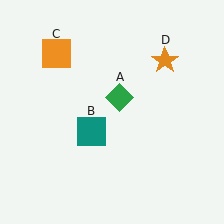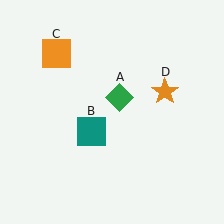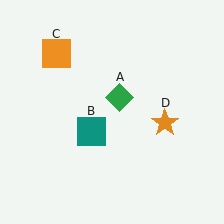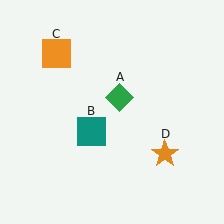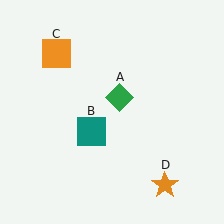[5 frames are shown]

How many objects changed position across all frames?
1 object changed position: orange star (object D).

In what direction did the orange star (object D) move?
The orange star (object D) moved down.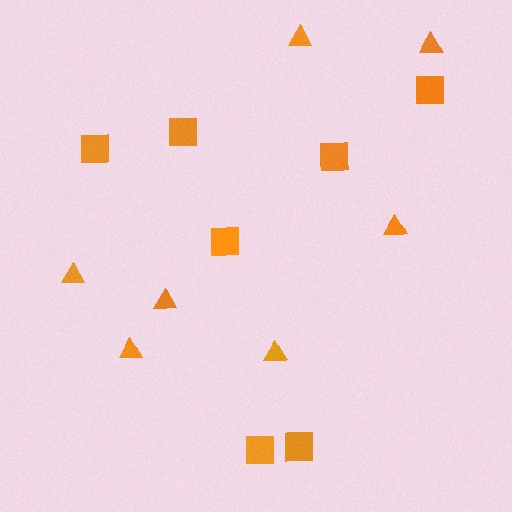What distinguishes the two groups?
There are 2 groups: one group of triangles (7) and one group of squares (7).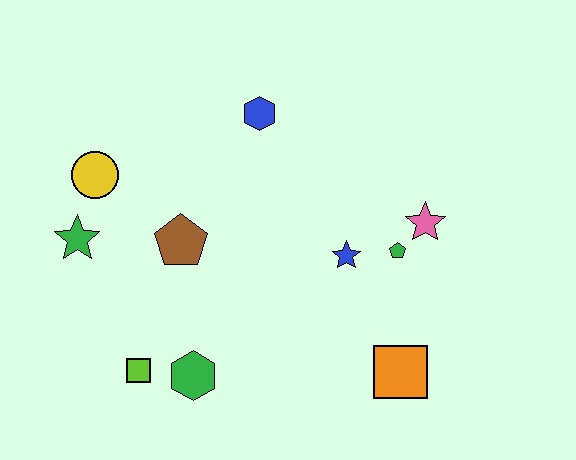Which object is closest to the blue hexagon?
The brown pentagon is closest to the blue hexagon.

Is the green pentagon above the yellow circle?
No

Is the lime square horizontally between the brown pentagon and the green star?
Yes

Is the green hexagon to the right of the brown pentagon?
Yes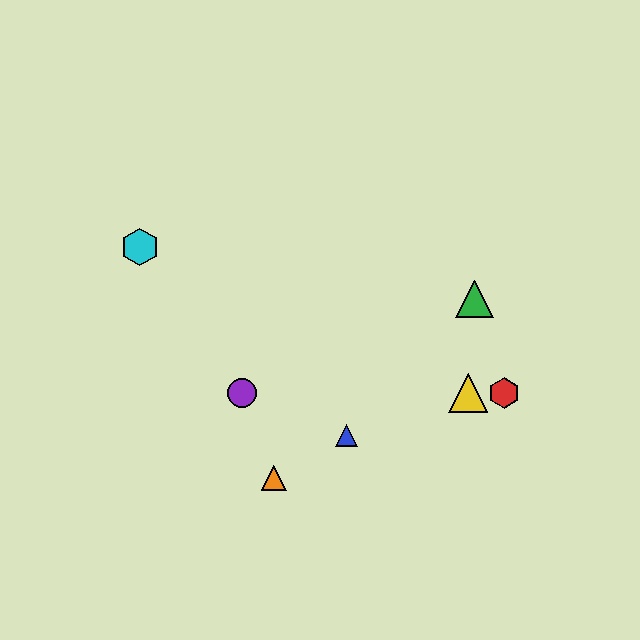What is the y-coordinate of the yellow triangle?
The yellow triangle is at y≈393.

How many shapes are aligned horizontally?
3 shapes (the red hexagon, the yellow triangle, the purple circle) are aligned horizontally.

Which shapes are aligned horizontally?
The red hexagon, the yellow triangle, the purple circle are aligned horizontally.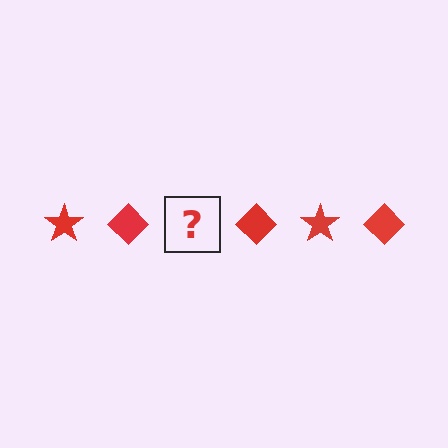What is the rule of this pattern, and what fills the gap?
The rule is that the pattern cycles through star, diamond shapes in red. The gap should be filled with a red star.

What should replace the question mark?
The question mark should be replaced with a red star.